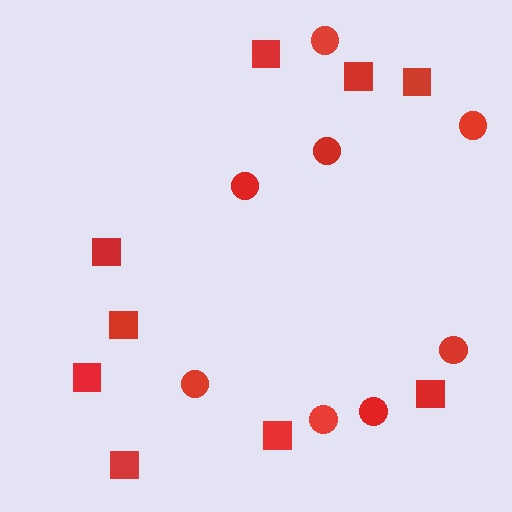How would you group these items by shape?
There are 2 groups: one group of circles (8) and one group of squares (9).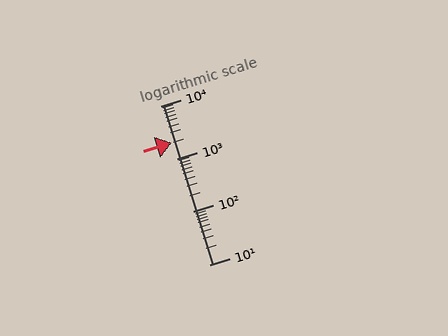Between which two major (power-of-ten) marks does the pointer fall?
The pointer is between 1000 and 10000.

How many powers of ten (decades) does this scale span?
The scale spans 3 decades, from 10 to 10000.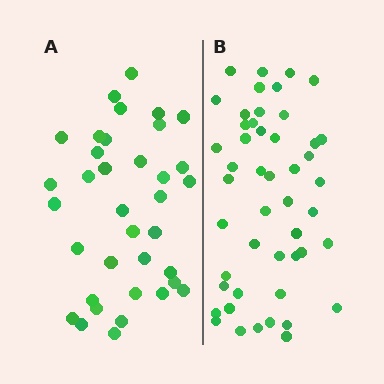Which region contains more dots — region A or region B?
Region B (the right region) has more dots.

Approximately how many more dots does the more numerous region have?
Region B has roughly 12 or so more dots than region A.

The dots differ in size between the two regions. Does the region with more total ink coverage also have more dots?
No. Region A has more total ink coverage because its dots are larger, but region B actually contains more individual dots. Total area can be misleading — the number of items is what matters here.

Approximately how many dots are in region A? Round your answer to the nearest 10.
About 40 dots. (The exact count is 36, which rounds to 40.)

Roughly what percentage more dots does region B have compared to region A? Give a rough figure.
About 35% more.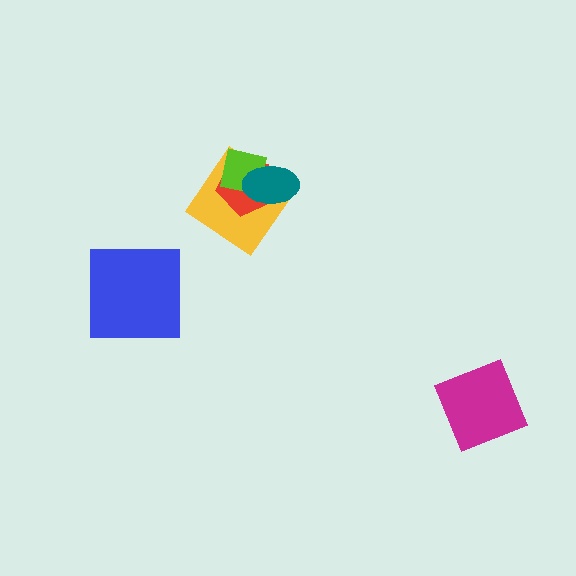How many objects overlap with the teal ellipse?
3 objects overlap with the teal ellipse.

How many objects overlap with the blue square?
0 objects overlap with the blue square.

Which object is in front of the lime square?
The teal ellipse is in front of the lime square.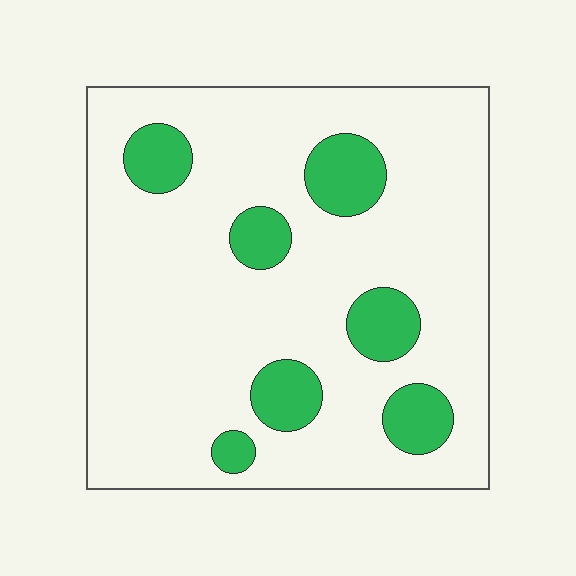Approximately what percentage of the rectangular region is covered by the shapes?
Approximately 15%.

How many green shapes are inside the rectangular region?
7.